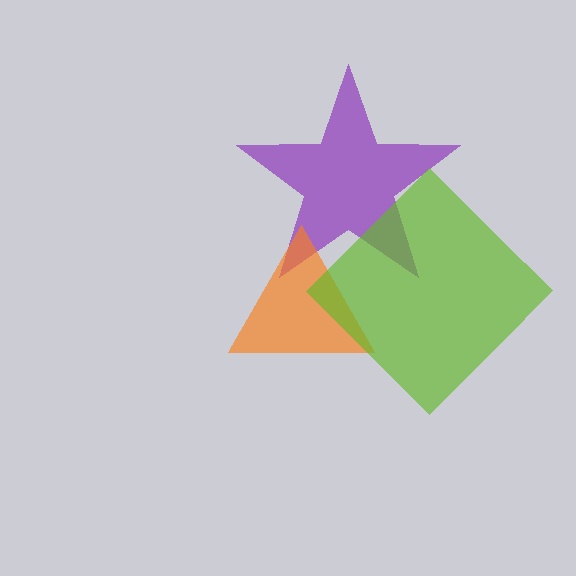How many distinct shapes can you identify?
There are 3 distinct shapes: a purple star, an orange triangle, a lime diamond.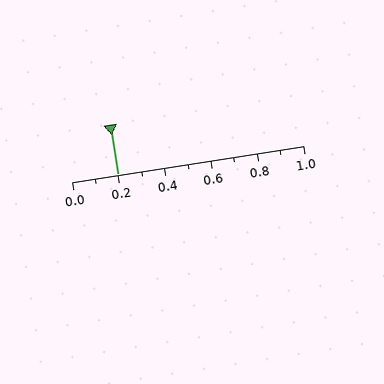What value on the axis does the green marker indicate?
The marker indicates approximately 0.2.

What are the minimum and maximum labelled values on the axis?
The axis runs from 0.0 to 1.0.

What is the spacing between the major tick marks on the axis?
The major ticks are spaced 0.2 apart.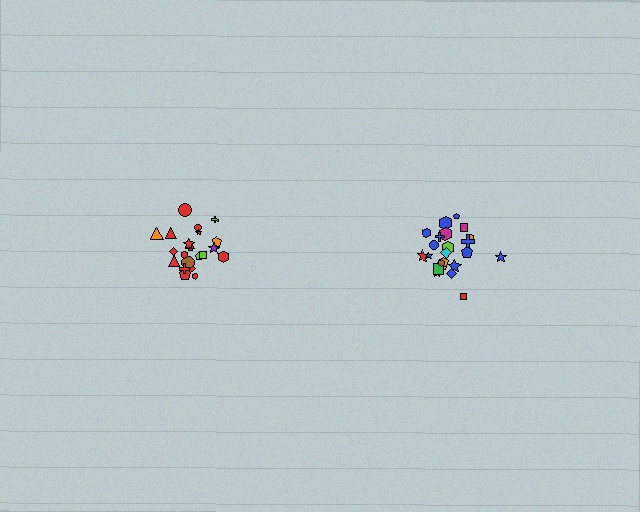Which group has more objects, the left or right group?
The right group.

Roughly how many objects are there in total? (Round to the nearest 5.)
Roughly 45 objects in total.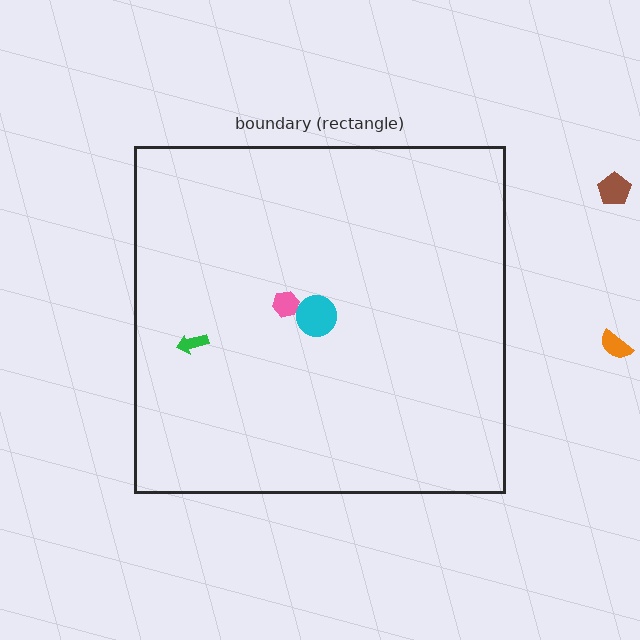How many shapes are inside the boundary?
3 inside, 2 outside.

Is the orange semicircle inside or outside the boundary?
Outside.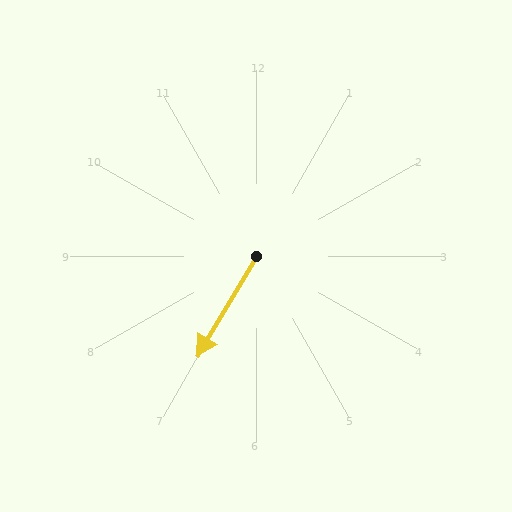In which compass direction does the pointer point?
Southwest.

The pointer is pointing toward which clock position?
Roughly 7 o'clock.